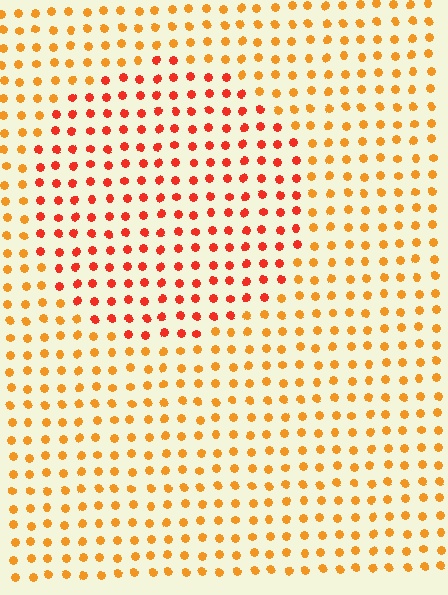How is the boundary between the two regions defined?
The boundary is defined purely by a slight shift in hue (about 30 degrees). Spacing, size, and orientation are identical on both sides.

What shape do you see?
I see a circle.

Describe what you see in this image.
The image is filled with small orange elements in a uniform arrangement. A circle-shaped region is visible where the elements are tinted to a slightly different hue, forming a subtle color boundary.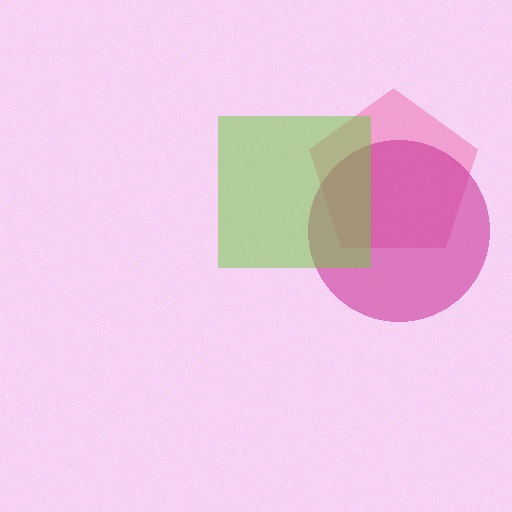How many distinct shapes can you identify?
There are 3 distinct shapes: a pink pentagon, a magenta circle, a lime square.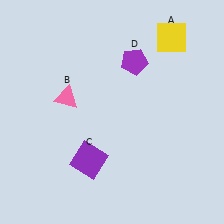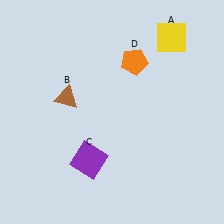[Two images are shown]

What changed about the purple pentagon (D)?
In Image 1, D is purple. In Image 2, it changed to orange.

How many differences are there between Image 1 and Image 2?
There are 2 differences between the two images.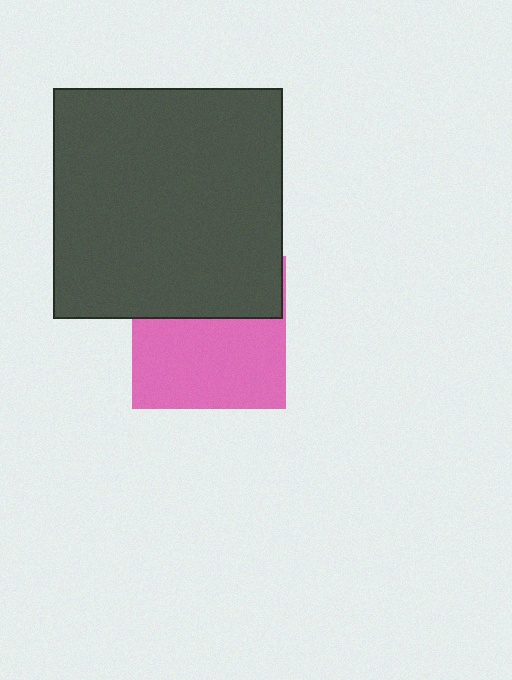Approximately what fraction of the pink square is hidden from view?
Roughly 41% of the pink square is hidden behind the dark gray square.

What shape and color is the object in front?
The object in front is a dark gray square.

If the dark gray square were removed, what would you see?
You would see the complete pink square.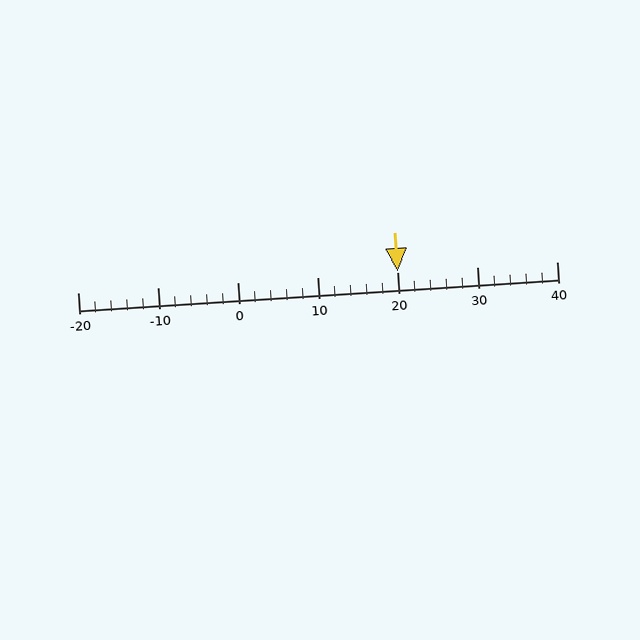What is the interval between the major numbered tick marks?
The major tick marks are spaced 10 units apart.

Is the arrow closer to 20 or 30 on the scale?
The arrow is closer to 20.